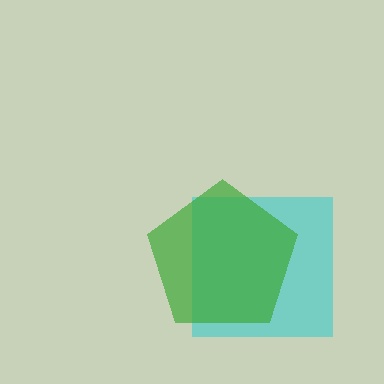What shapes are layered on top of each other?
The layered shapes are: a cyan square, a green pentagon.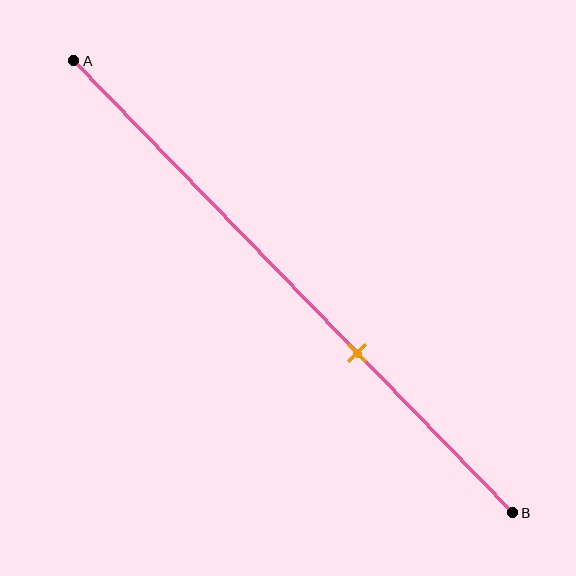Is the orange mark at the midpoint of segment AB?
No, the mark is at about 65% from A, not at the 50% midpoint.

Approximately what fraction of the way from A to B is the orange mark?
The orange mark is approximately 65% of the way from A to B.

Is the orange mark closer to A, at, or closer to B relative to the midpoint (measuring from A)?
The orange mark is closer to point B than the midpoint of segment AB.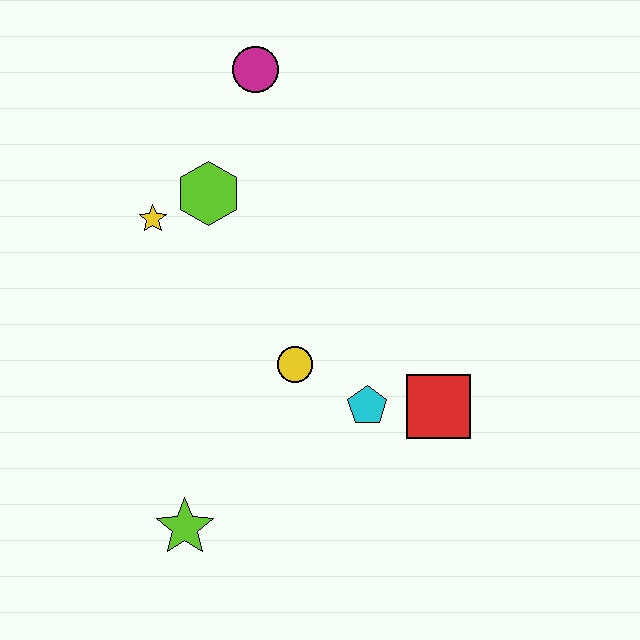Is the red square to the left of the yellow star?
No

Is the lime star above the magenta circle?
No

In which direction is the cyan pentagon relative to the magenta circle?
The cyan pentagon is below the magenta circle.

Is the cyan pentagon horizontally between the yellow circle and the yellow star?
No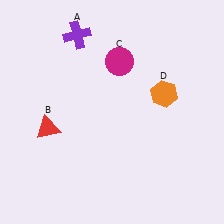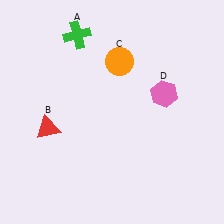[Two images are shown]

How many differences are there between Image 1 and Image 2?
There are 3 differences between the two images.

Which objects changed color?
A changed from purple to green. C changed from magenta to orange. D changed from orange to pink.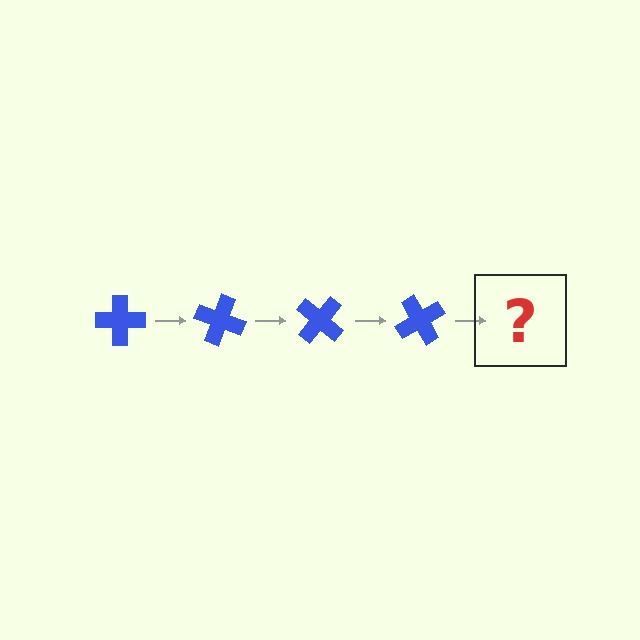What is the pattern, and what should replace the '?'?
The pattern is that the cross rotates 20 degrees each step. The '?' should be a blue cross rotated 80 degrees.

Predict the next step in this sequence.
The next step is a blue cross rotated 80 degrees.